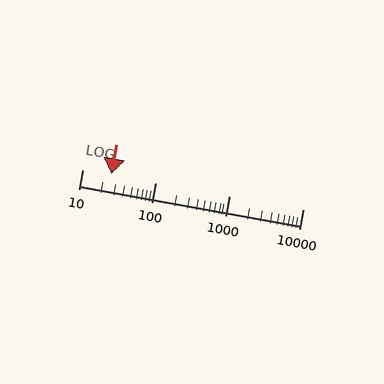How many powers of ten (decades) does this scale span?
The scale spans 3 decades, from 10 to 10000.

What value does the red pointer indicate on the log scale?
The pointer indicates approximately 25.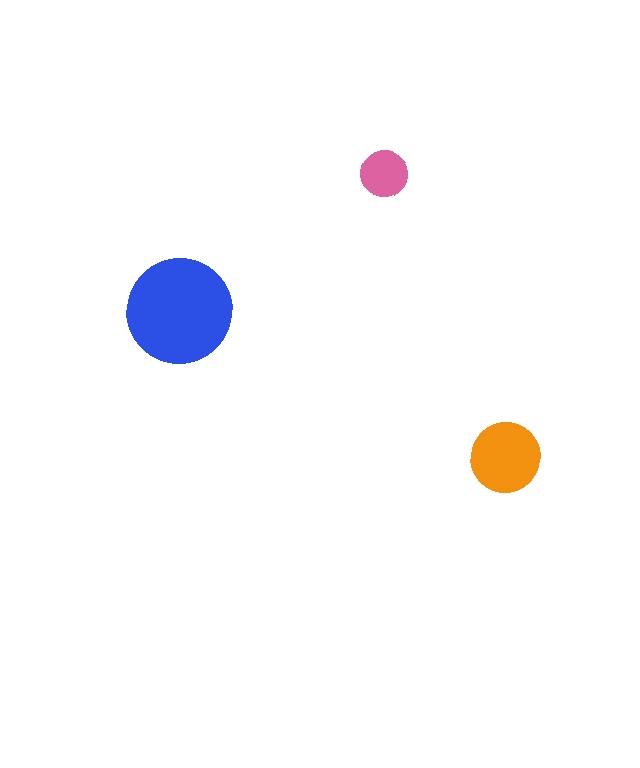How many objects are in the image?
There are 3 objects in the image.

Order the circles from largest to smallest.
the blue one, the orange one, the pink one.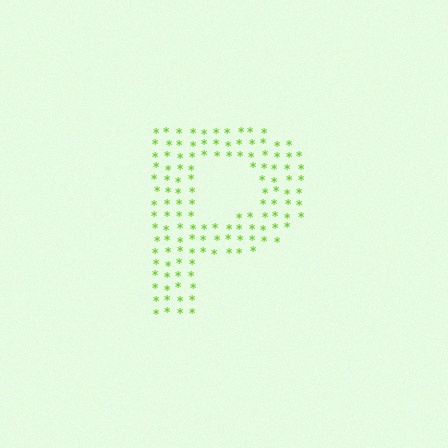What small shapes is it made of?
It is made of small asterisks.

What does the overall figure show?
The overall figure shows the letter P.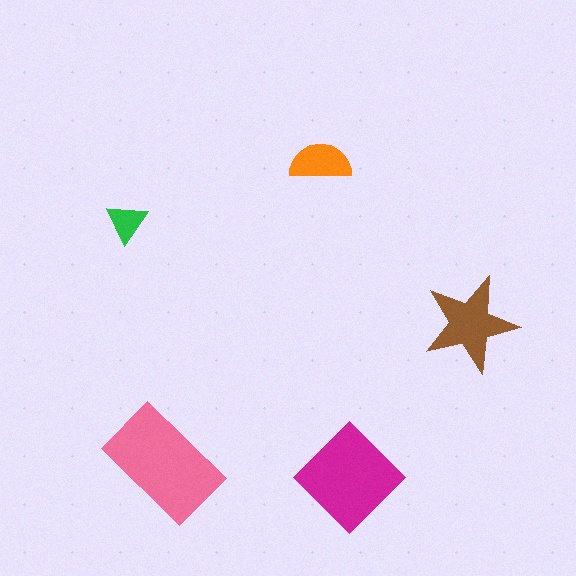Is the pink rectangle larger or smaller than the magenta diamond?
Larger.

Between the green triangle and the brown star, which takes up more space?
The brown star.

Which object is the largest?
The pink rectangle.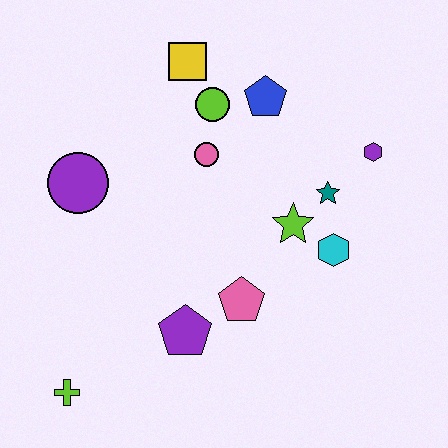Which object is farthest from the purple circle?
The purple hexagon is farthest from the purple circle.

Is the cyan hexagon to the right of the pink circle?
Yes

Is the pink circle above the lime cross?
Yes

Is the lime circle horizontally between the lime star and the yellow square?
Yes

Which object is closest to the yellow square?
The lime circle is closest to the yellow square.